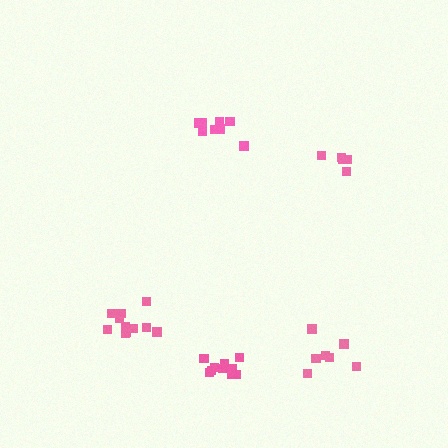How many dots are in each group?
Group 1: 11 dots, Group 2: 5 dots, Group 3: 8 dots, Group 4: 11 dots, Group 5: 7 dots (42 total).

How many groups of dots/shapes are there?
There are 5 groups.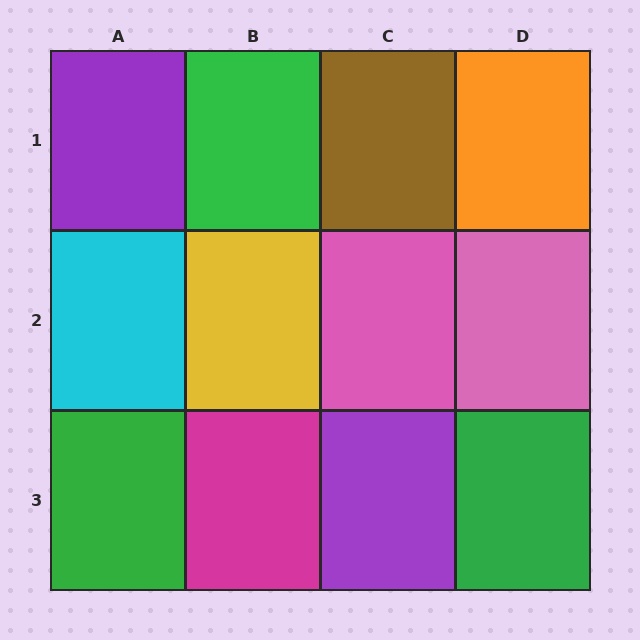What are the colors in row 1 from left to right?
Purple, green, brown, orange.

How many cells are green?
3 cells are green.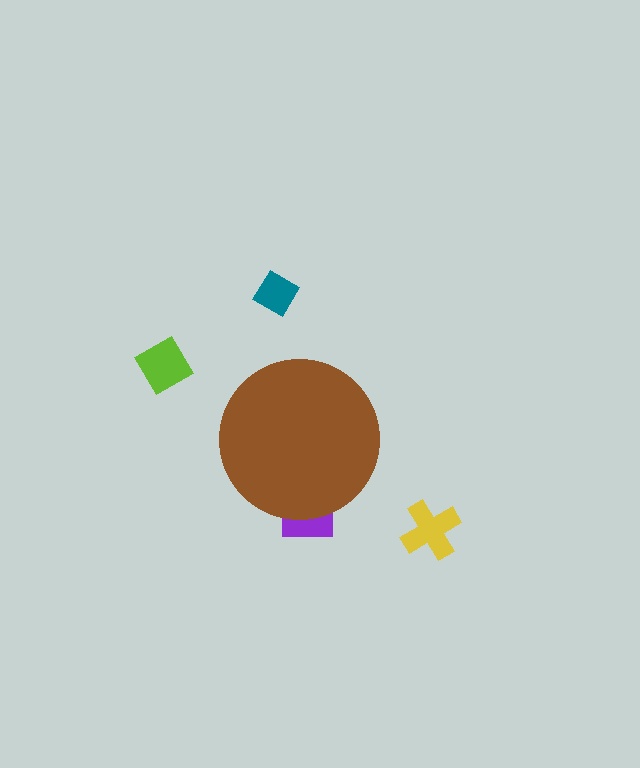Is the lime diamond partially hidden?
No, the lime diamond is fully visible.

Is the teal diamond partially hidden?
No, the teal diamond is fully visible.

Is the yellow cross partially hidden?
No, the yellow cross is fully visible.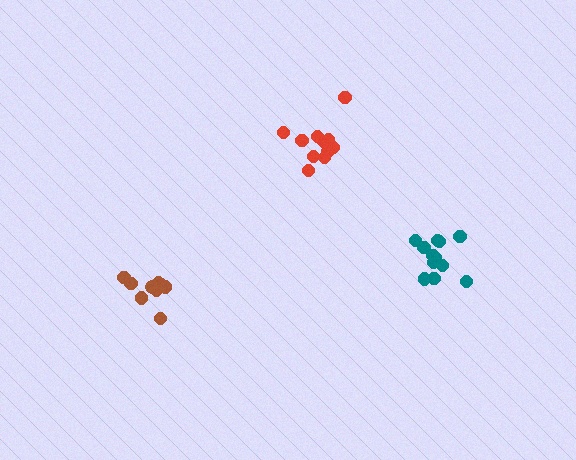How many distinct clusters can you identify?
There are 3 distinct clusters.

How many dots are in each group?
Group 1: 11 dots, Group 2: 13 dots, Group 3: 9 dots (33 total).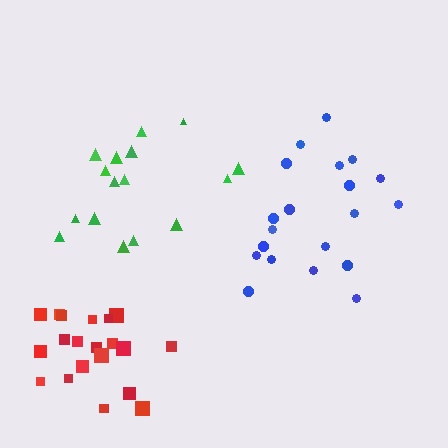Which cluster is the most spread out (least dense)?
Blue.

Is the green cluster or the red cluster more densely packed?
Red.